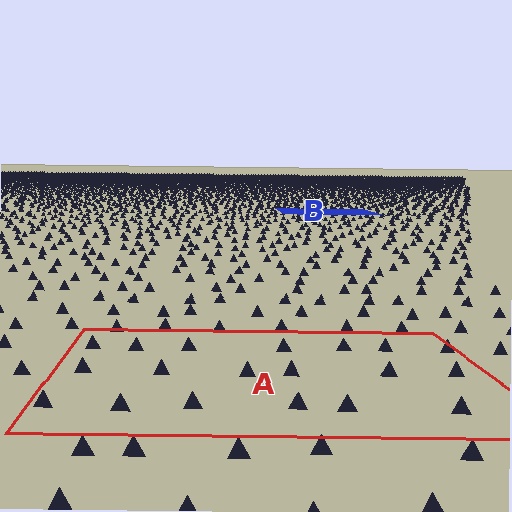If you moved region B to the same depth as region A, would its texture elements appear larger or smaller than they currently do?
They would appear larger. At a closer depth, the same texture elements are projected at a bigger on-screen size.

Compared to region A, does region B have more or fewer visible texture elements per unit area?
Region B has more texture elements per unit area — they are packed more densely because it is farther away.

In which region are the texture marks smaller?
The texture marks are smaller in region B, because it is farther away.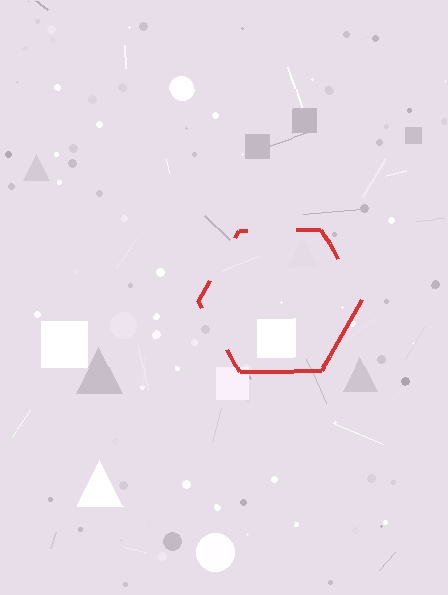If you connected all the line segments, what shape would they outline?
They would outline a hexagon.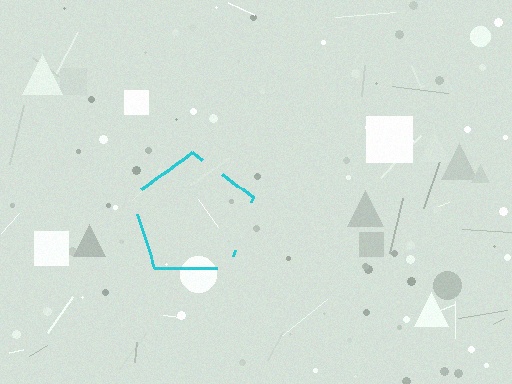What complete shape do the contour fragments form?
The contour fragments form a pentagon.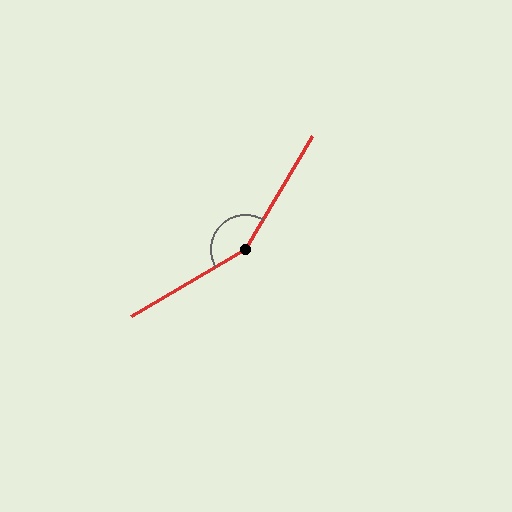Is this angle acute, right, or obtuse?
It is obtuse.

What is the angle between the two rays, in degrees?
Approximately 151 degrees.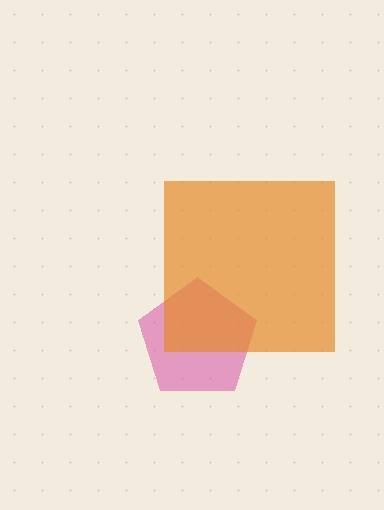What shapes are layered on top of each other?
The layered shapes are: a magenta pentagon, an orange square.